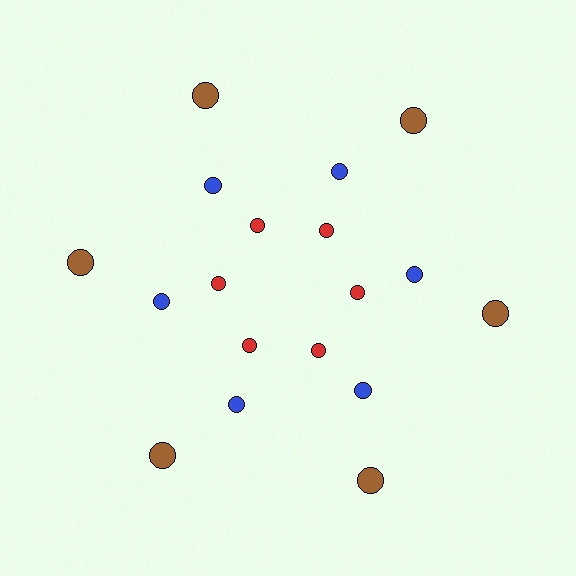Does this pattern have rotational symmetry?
Yes, this pattern has 6-fold rotational symmetry. It looks the same after rotating 60 degrees around the center.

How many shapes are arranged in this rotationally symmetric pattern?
There are 18 shapes, arranged in 6 groups of 3.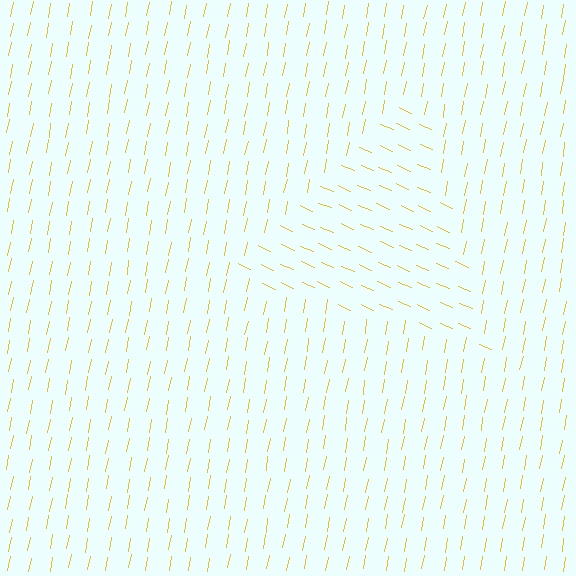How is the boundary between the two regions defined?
The boundary is defined purely by a change in line orientation (approximately 77 degrees difference). All lines are the same color and thickness.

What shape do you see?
I see a triangle.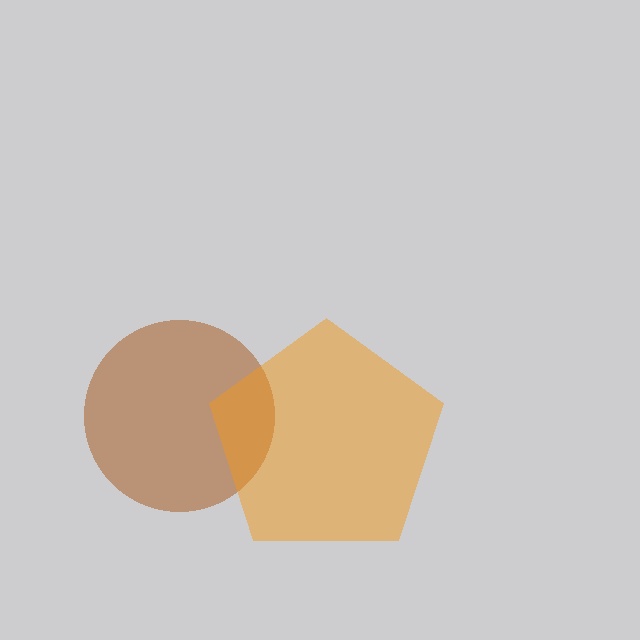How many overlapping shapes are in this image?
There are 2 overlapping shapes in the image.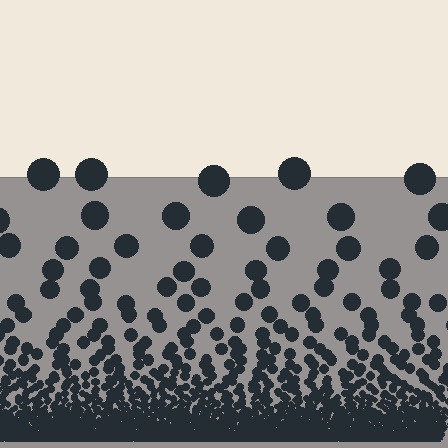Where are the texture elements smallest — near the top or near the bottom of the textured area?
Near the bottom.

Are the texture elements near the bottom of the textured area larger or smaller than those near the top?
Smaller. The gradient is inverted — elements near the bottom are smaller and denser.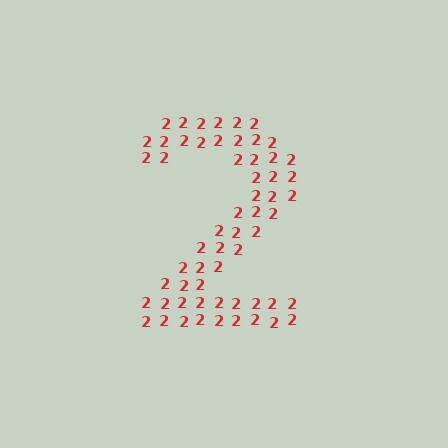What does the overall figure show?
The overall figure shows the digit 2.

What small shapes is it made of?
It is made of small digit 2's.